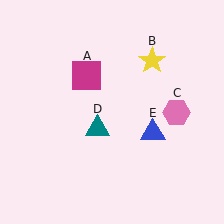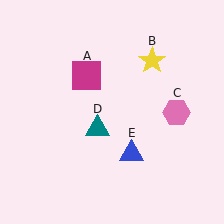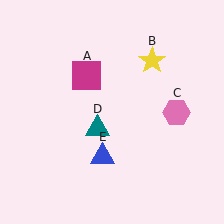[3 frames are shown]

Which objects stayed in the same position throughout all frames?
Magenta square (object A) and yellow star (object B) and pink hexagon (object C) and teal triangle (object D) remained stationary.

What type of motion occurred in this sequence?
The blue triangle (object E) rotated clockwise around the center of the scene.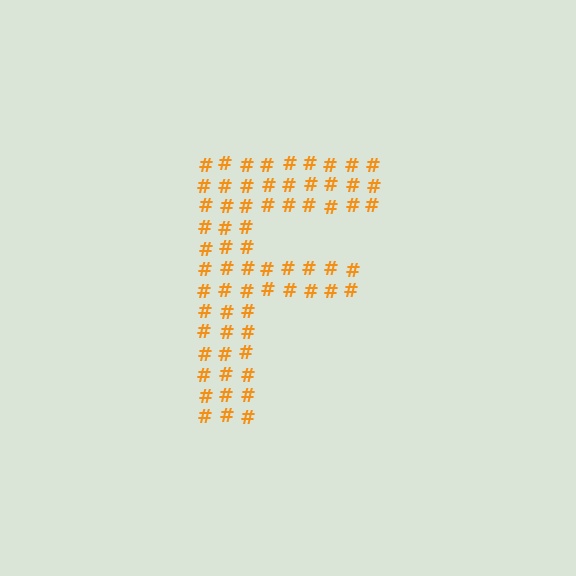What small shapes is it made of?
It is made of small hash symbols.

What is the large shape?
The large shape is the letter F.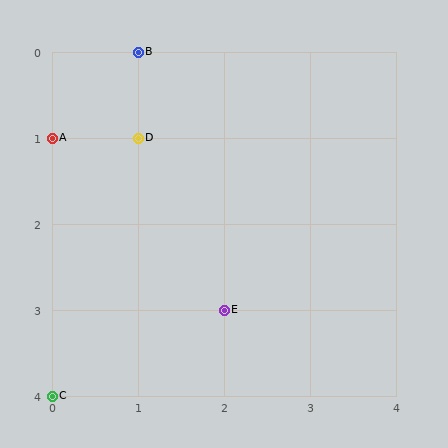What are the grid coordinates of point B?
Point B is at grid coordinates (1, 0).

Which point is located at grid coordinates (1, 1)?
Point D is at (1, 1).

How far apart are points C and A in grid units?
Points C and A are 3 rows apart.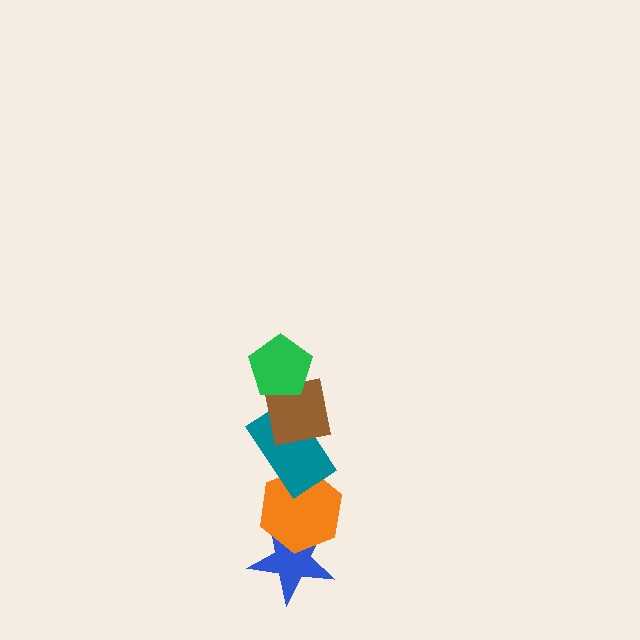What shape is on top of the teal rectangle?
The brown square is on top of the teal rectangle.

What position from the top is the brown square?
The brown square is 2nd from the top.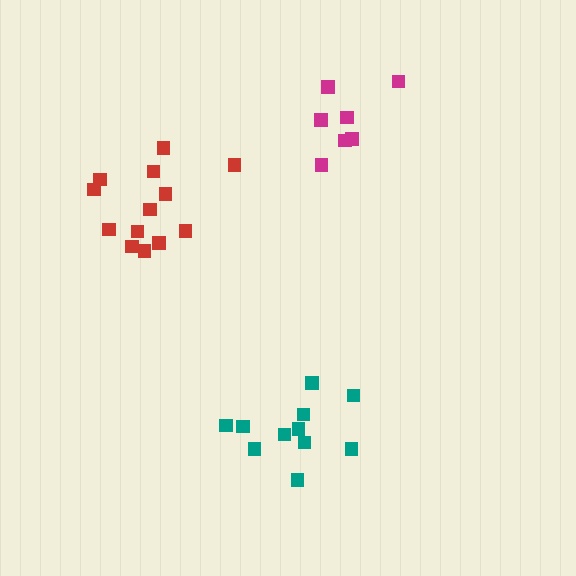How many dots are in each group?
Group 1: 11 dots, Group 2: 7 dots, Group 3: 13 dots (31 total).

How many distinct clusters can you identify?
There are 3 distinct clusters.